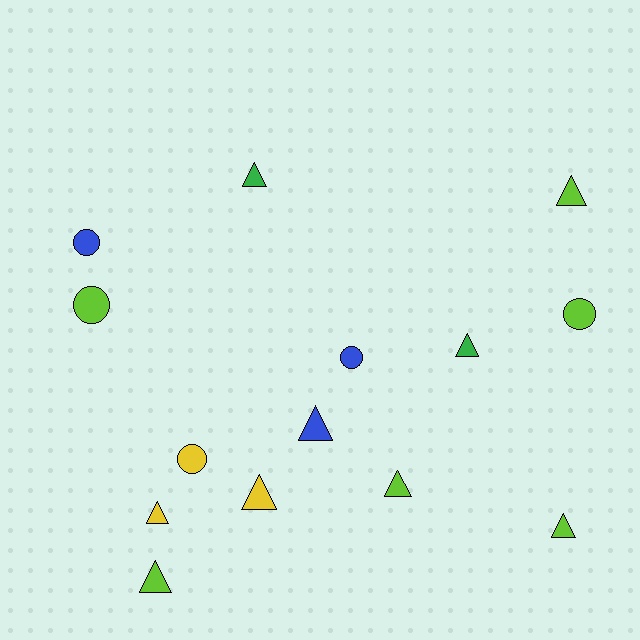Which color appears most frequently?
Lime, with 6 objects.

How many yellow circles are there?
There is 1 yellow circle.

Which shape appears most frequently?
Triangle, with 9 objects.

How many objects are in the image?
There are 14 objects.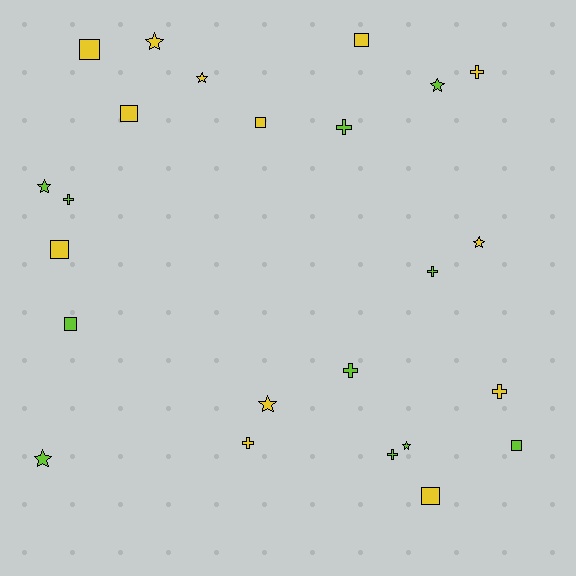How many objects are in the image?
There are 24 objects.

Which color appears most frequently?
Yellow, with 13 objects.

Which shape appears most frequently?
Cross, with 8 objects.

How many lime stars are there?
There are 4 lime stars.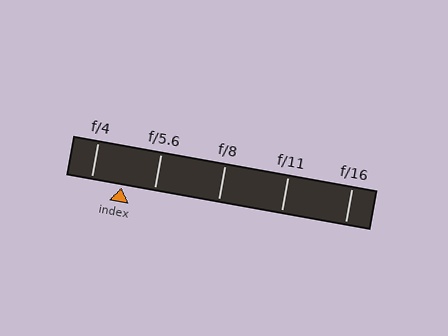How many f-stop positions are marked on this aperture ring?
There are 5 f-stop positions marked.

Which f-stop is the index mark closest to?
The index mark is closest to f/4.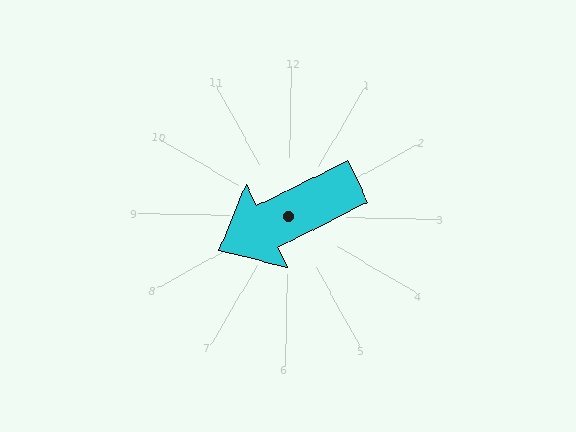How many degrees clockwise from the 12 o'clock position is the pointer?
Approximately 243 degrees.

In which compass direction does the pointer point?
Southwest.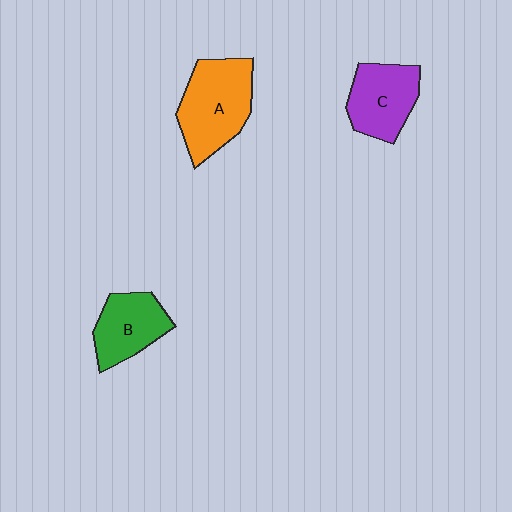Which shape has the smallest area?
Shape B (green).